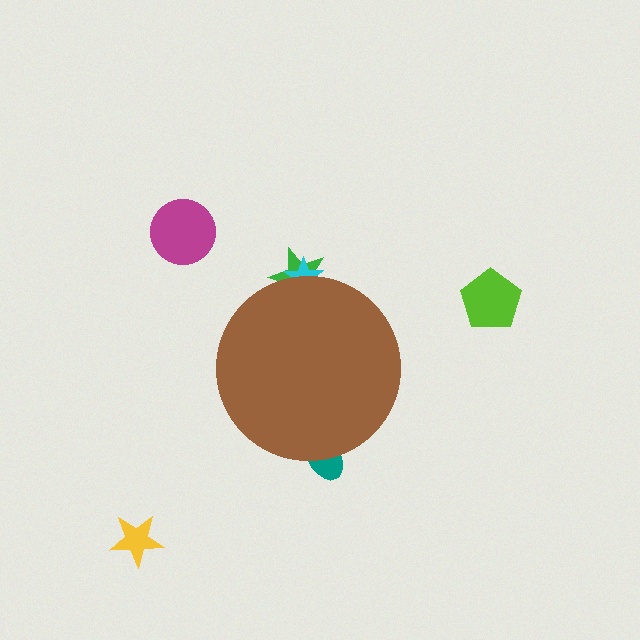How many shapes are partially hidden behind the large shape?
3 shapes are partially hidden.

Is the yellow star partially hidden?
No, the yellow star is fully visible.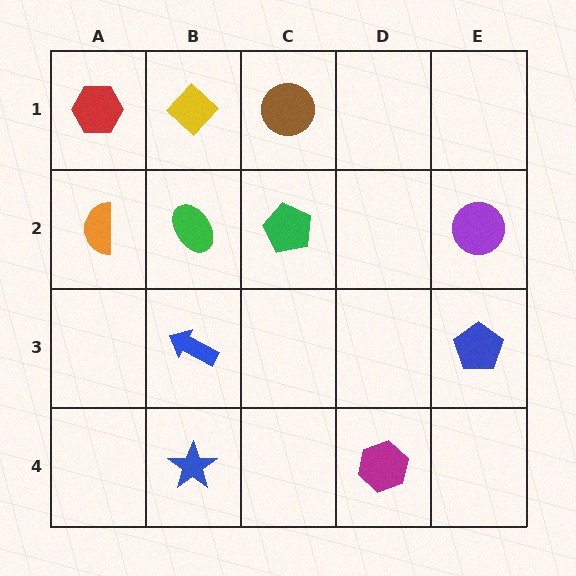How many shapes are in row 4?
2 shapes.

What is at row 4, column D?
A magenta hexagon.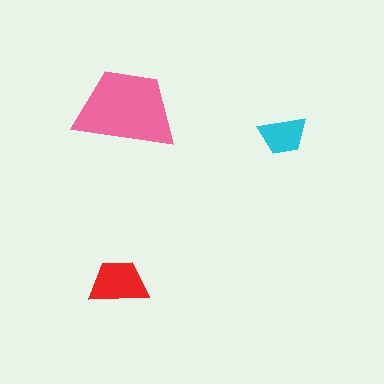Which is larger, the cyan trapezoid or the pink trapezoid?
The pink one.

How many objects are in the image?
There are 3 objects in the image.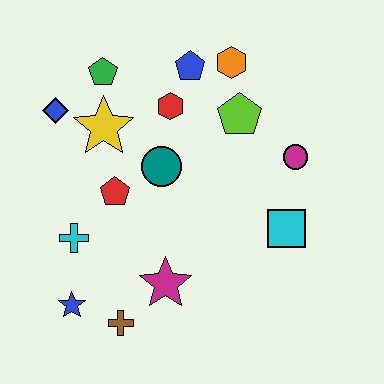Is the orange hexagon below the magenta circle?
No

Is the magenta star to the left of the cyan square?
Yes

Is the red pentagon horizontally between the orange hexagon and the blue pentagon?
No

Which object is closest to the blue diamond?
The yellow star is closest to the blue diamond.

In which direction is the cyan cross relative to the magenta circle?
The cyan cross is to the left of the magenta circle.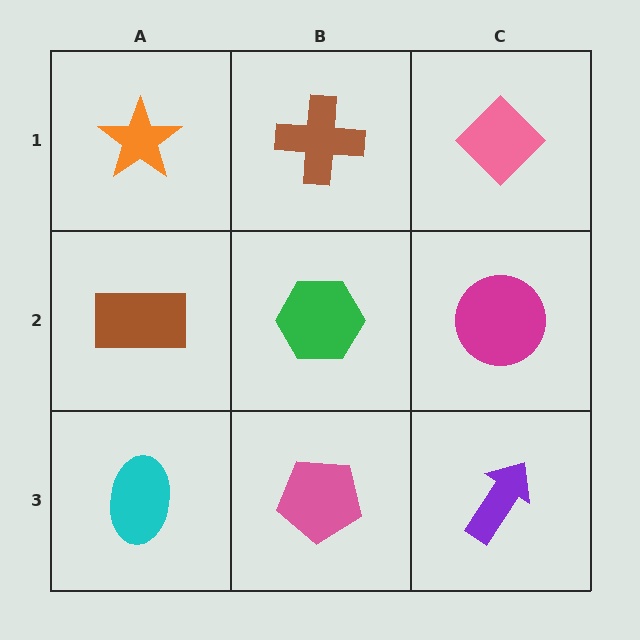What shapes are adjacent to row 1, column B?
A green hexagon (row 2, column B), an orange star (row 1, column A), a pink diamond (row 1, column C).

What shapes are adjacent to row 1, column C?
A magenta circle (row 2, column C), a brown cross (row 1, column B).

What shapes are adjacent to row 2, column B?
A brown cross (row 1, column B), a pink pentagon (row 3, column B), a brown rectangle (row 2, column A), a magenta circle (row 2, column C).